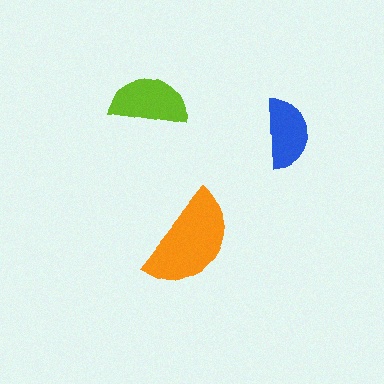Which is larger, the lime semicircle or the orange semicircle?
The orange one.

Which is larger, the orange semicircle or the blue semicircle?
The orange one.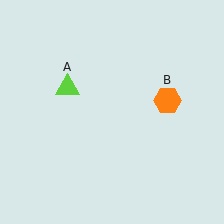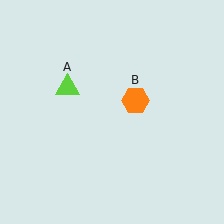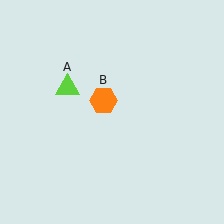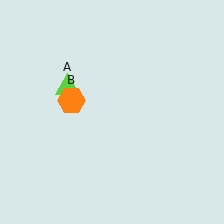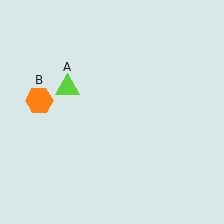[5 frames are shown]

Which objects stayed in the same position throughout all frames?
Lime triangle (object A) remained stationary.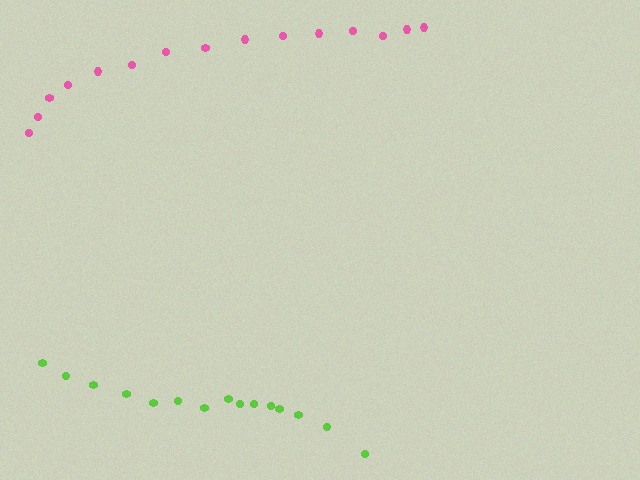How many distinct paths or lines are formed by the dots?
There are 2 distinct paths.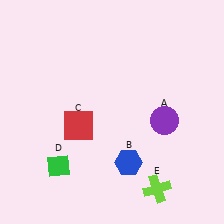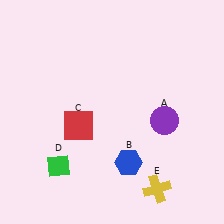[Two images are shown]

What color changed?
The cross (E) changed from lime in Image 1 to yellow in Image 2.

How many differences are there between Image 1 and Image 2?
There is 1 difference between the two images.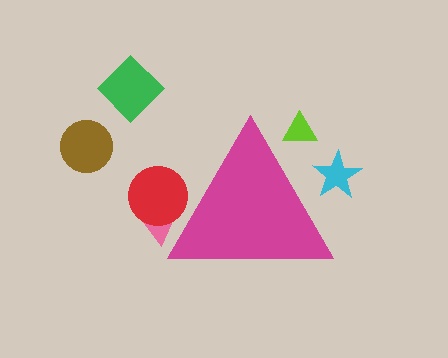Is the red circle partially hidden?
Yes, the red circle is partially hidden behind the magenta triangle.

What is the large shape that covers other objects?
A magenta triangle.